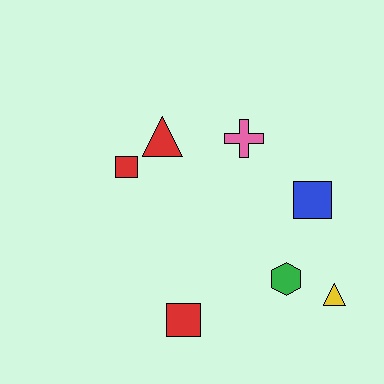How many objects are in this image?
There are 7 objects.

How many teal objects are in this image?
There are no teal objects.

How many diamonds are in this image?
There are no diamonds.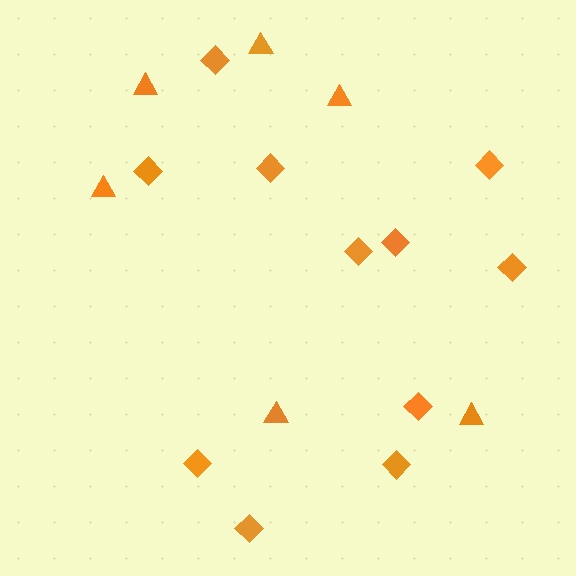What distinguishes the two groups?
There are 2 groups: one group of diamonds (11) and one group of triangles (6).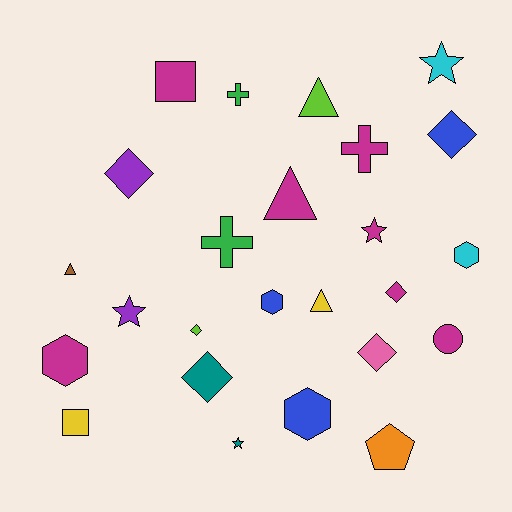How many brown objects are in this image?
There is 1 brown object.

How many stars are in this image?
There are 4 stars.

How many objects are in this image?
There are 25 objects.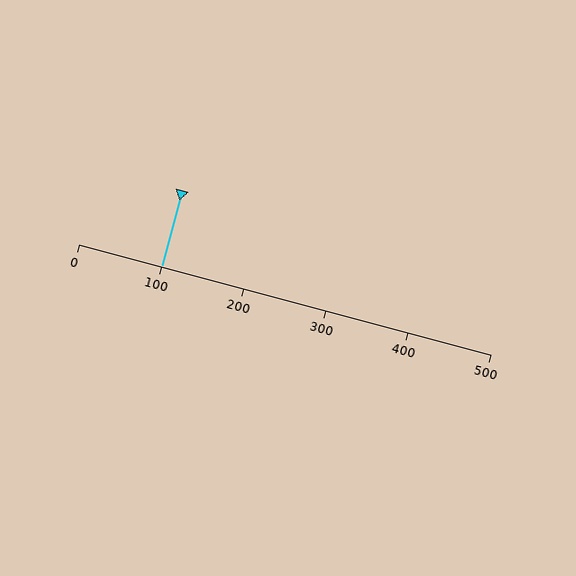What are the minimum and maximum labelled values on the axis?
The axis runs from 0 to 500.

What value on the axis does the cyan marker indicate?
The marker indicates approximately 100.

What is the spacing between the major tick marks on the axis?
The major ticks are spaced 100 apart.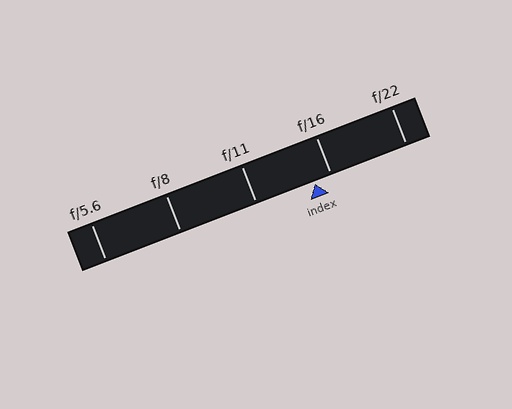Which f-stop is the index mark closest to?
The index mark is closest to f/16.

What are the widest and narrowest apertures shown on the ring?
The widest aperture shown is f/5.6 and the narrowest is f/22.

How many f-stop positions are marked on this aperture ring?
There are 5 f-stop positions marked.